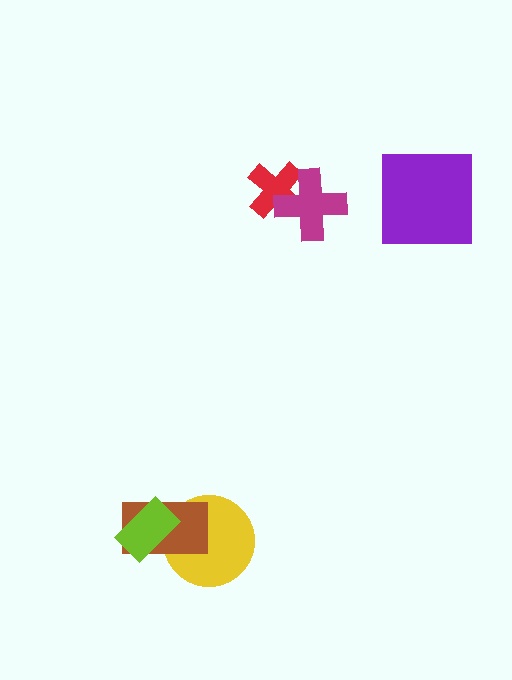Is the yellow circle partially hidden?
Yes, it is partially covered by another shape.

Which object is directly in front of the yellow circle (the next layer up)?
The brown rectangle is directly in front of the yellow circle.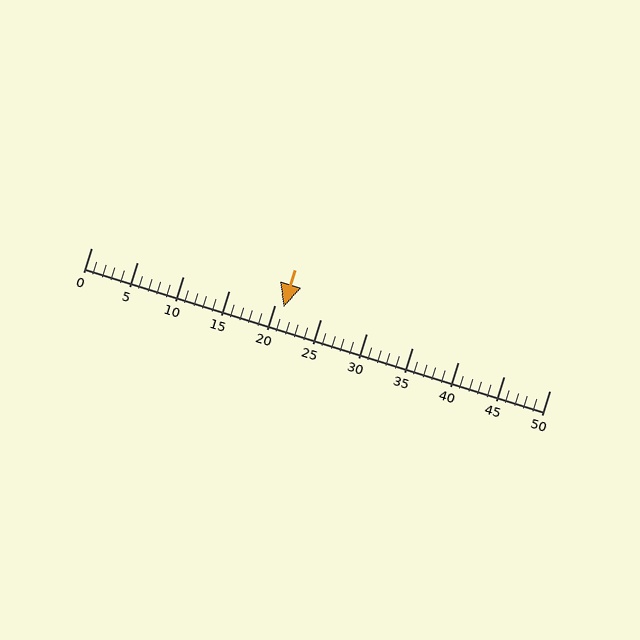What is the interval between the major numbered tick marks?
The major tick marks are spaced 5 units apart.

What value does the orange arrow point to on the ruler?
The orange arrow points to approximately 21.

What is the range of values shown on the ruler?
The ruler shows values from 0 to 50.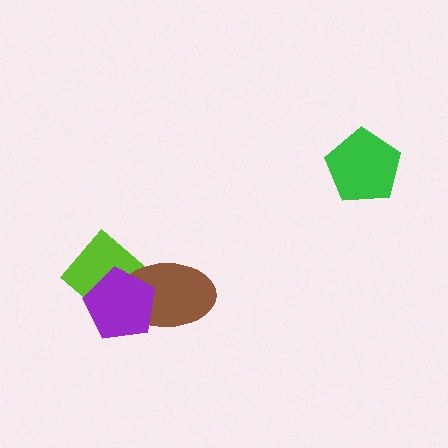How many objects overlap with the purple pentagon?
2 objects overlap with the purple pentagon.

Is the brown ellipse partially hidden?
Yes, it is partially covered by another shape.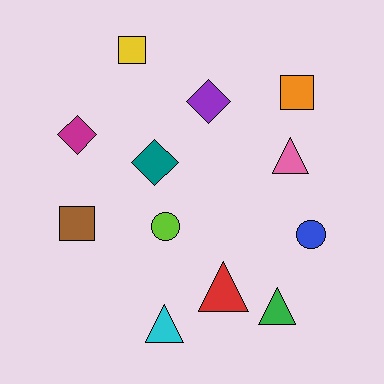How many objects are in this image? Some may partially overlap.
There are 12 objects.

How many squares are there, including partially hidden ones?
There are 3 squares.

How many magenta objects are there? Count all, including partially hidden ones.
There is 1 magenta object.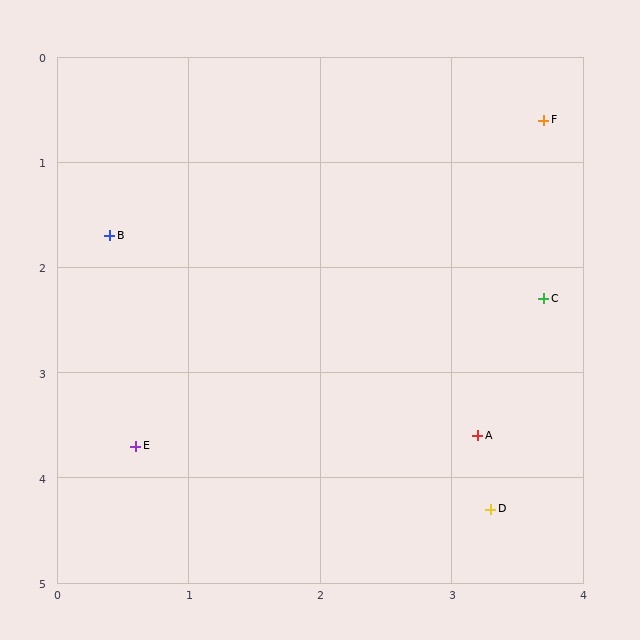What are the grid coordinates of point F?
Point F is at approximately (3.7, 0.6).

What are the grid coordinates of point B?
Point B is at approximately (0.4, 1.7).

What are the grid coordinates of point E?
Point E is at approximately (0.6, 3.7).